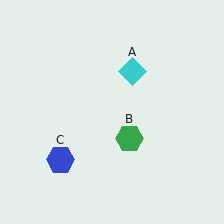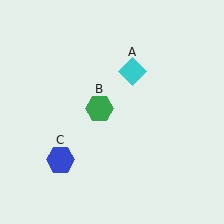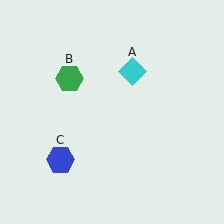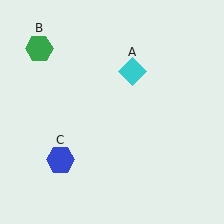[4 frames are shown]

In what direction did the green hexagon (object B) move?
The green hexagon (object B) moved up and to the left.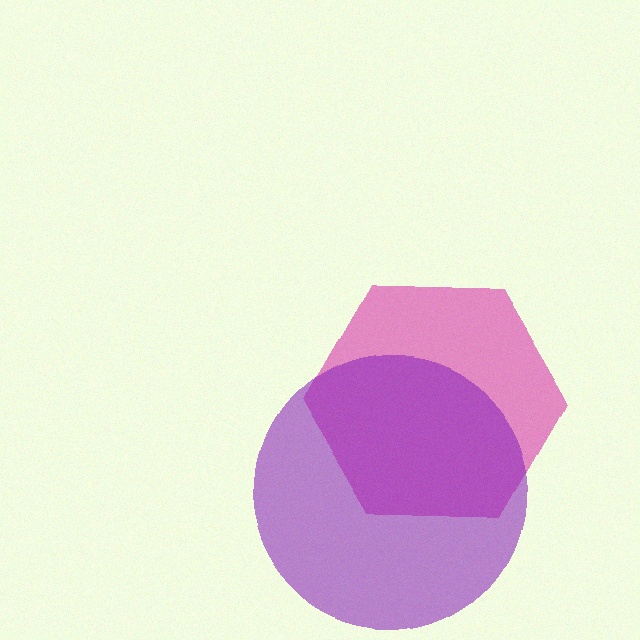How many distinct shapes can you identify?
There are 2 distinct shapes: a pink hexagon, a purple circle.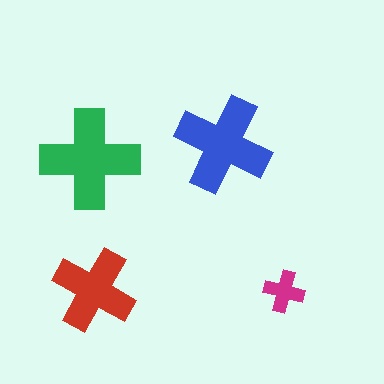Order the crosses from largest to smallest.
the green one, the blue one, the red one, the magenta one.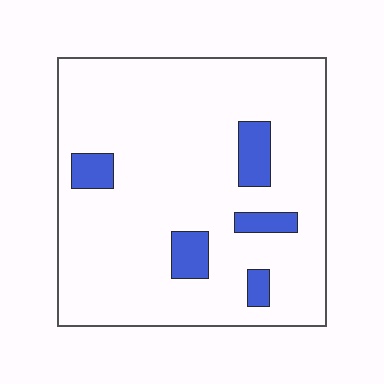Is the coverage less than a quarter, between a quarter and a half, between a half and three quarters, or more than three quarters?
Less than a quarter.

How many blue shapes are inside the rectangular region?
5.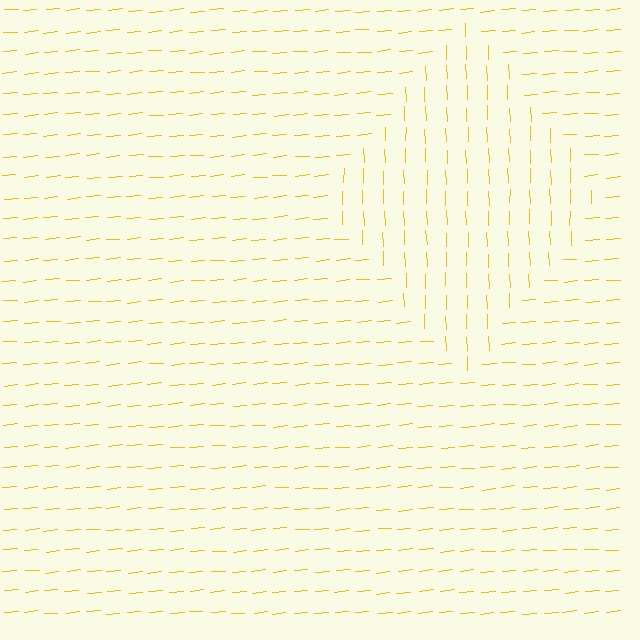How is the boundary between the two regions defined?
The boundary is defined purely by a change in line orientation (approximately 86 degrees difference). All lines are the same color and thickness.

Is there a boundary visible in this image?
Yes, there is a texture boundary formed by a change in line orientation.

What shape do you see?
I see a diamond.